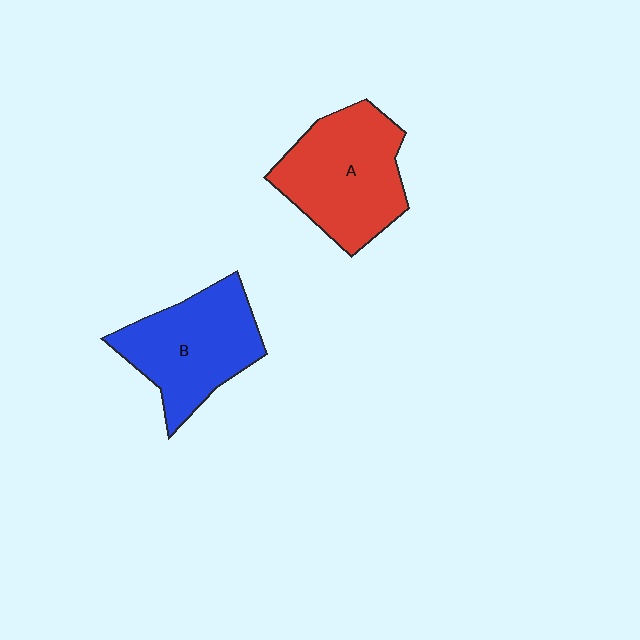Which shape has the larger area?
Shape A (red).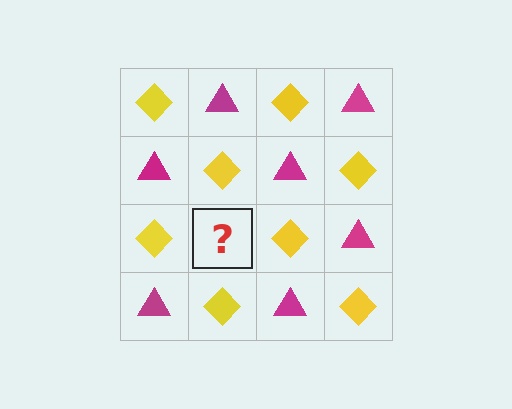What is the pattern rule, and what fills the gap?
The rule is that it alternates yellow diamond and magenta triangle in a checkerboard pattern. The gap should be filled with a magenta triangle.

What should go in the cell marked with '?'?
The missing cell should contain a magenta triangle.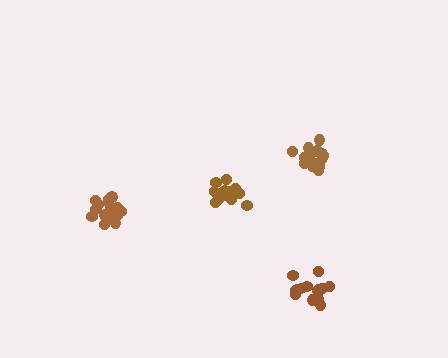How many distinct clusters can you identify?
There are 4 distinct clusters.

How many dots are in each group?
Group 1: 15 dots, Group 2: 15 dots, Group 3: 17 dots, Group 4: 17 dots (64 total).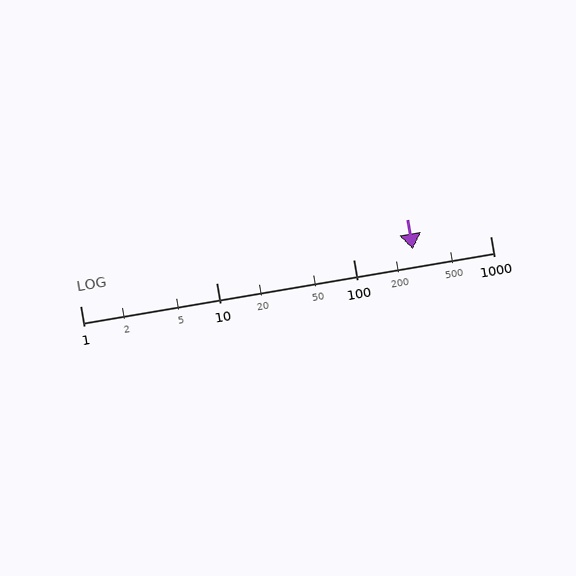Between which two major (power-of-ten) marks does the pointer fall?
The pointer is between 100 and 1000.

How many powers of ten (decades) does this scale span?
The scale spans 3 decades, from 1 to 1000.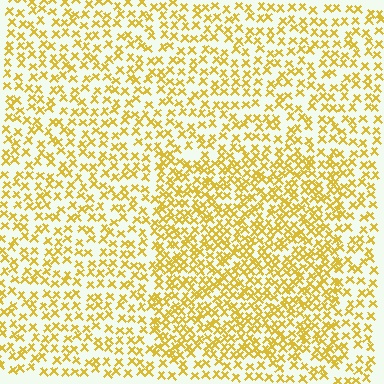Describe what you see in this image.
The image contains small yellow elements arranged at two different densities. A rectangle-shaped region is visible where the elements are more densely packed than the surrounding area.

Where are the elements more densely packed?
The elements are more densely packed inside the rectangle boundary.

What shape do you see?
I see a rectangle.